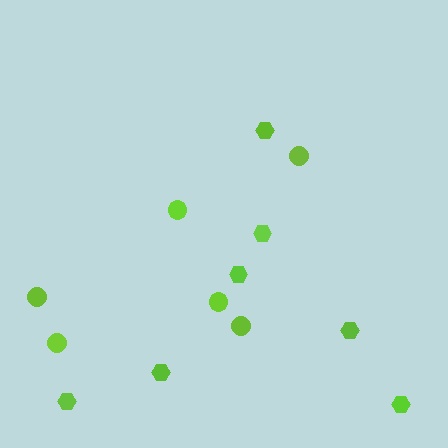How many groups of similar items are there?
There are 2 groups: one group of hexagons (7) and one group of circles (6).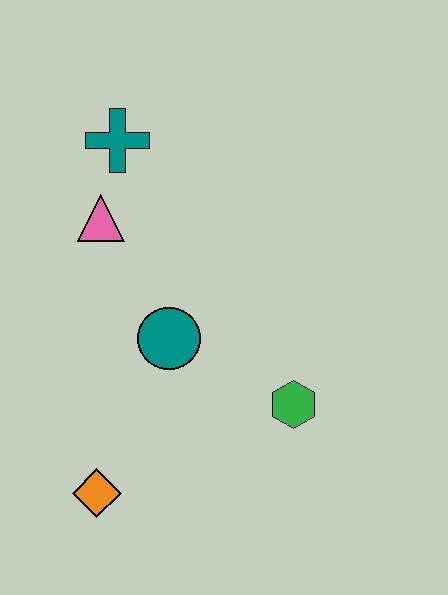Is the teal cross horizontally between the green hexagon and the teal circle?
No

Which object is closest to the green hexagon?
The teal circle is closest to the green hexagon.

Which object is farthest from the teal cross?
The orange diamond is farthest from the teal cross.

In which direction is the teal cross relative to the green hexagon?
The teal cross is above the green hexagon.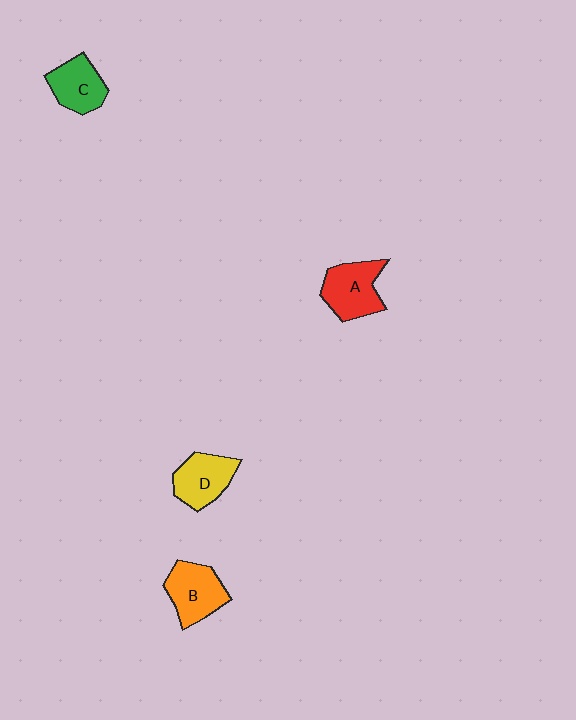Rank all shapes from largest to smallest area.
From largest to smallest: A (red), B (orange), D (yellow), C (green).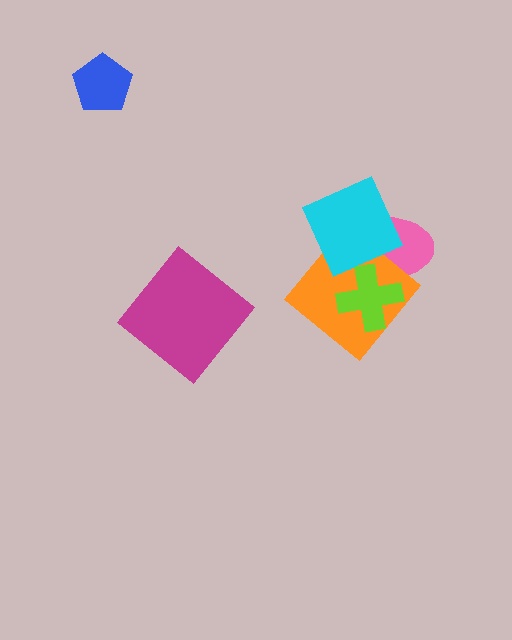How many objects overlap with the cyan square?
2 objects overlap with the cyan square.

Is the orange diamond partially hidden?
Yes, it is partially covered by another shape.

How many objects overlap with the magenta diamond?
0 objects overlap with the magenta diamond.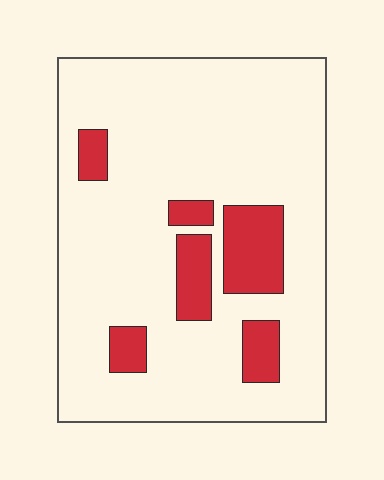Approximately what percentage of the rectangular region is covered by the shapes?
Approximately 15%.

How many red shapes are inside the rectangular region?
6.